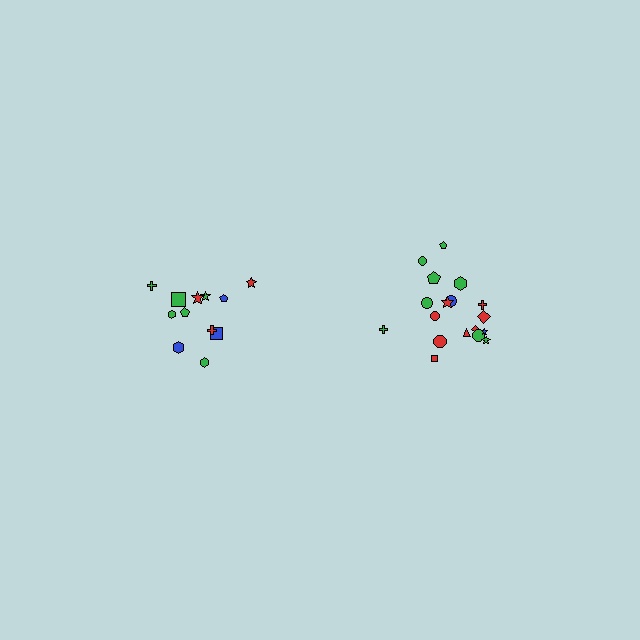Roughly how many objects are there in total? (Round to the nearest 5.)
Roughly 30 objects in total.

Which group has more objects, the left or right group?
The right group.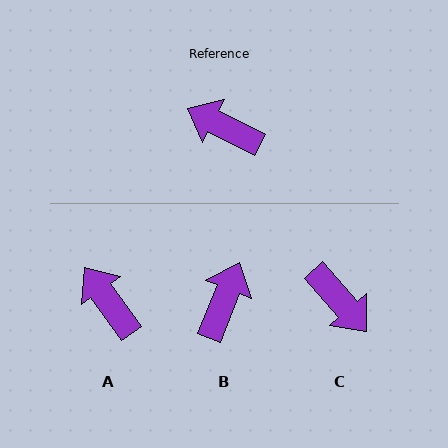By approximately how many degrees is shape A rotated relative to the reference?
Approximately 27 degrees clockwise.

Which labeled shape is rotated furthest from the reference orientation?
C, about 158 degrees away.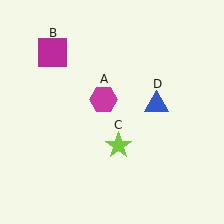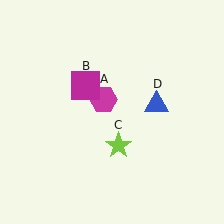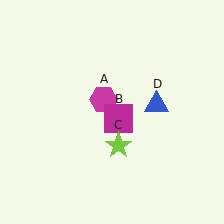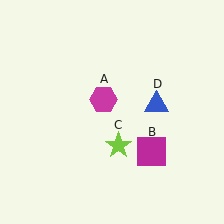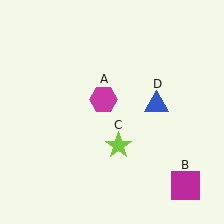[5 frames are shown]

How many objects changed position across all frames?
1 object changed position: magenta square (object B).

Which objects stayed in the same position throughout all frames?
Magenta hexagon (object A) and lime star (object C) and blue triangle (object D) remained stationary.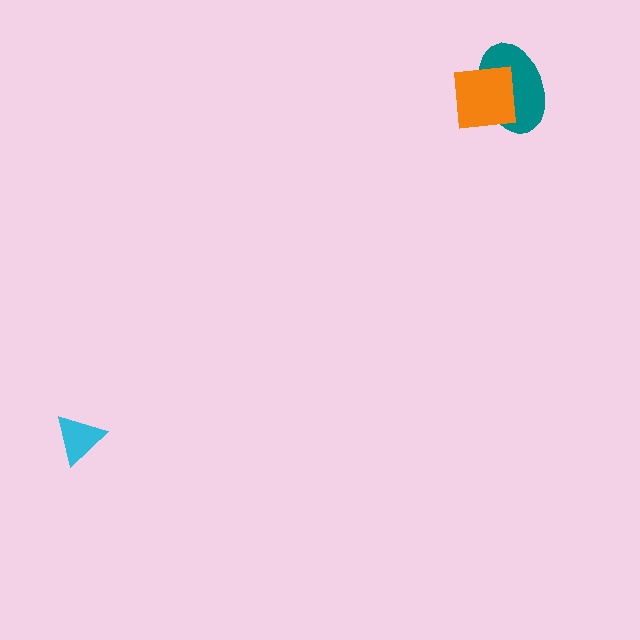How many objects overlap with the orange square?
1 object overlaps with the orange square.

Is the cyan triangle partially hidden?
No, no other shape covers it.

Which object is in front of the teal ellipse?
The orange square is in front of the teal ellipse.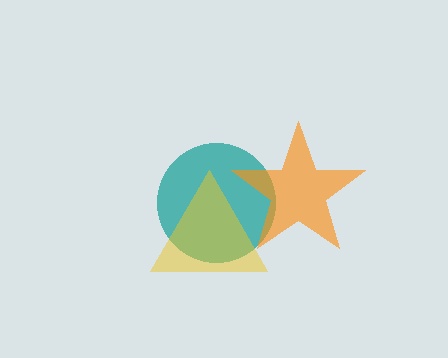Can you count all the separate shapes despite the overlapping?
Yes, there are 3 separate shapes.